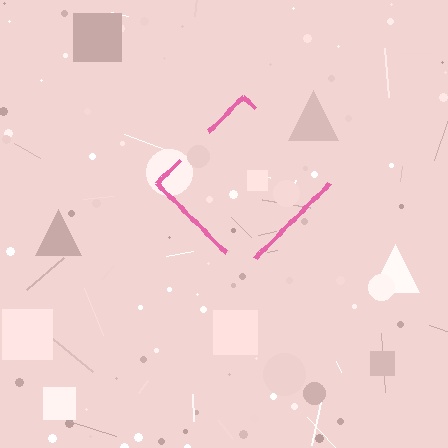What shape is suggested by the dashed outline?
The dashed outline suggests a diamond.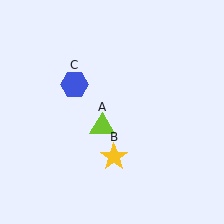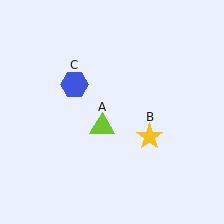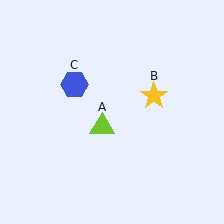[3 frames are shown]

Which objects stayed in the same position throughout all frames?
Lime triangle (object A) and blue hexagon (object C) remained stationary.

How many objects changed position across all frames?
1 object changed position: yellow star (object B).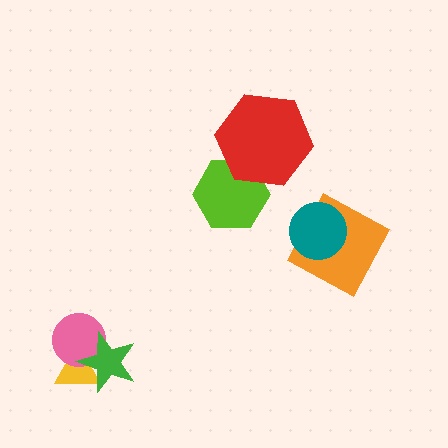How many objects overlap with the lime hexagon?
1 object overlaps with the lime hexagon.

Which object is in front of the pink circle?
The green star is in front of the pink circle.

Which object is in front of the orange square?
The teal circle is in front of the orange square.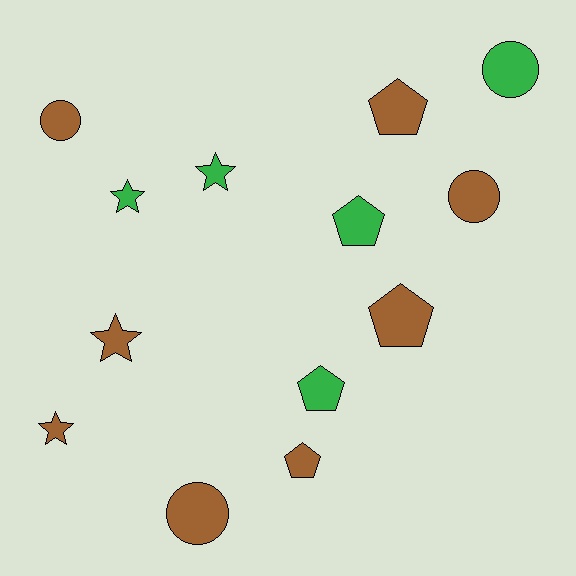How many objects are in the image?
There are 13 objects.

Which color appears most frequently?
Brown, with 8 objects.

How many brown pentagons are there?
There are 3 brown pentagons.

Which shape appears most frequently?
Pentagon, with 5 objects.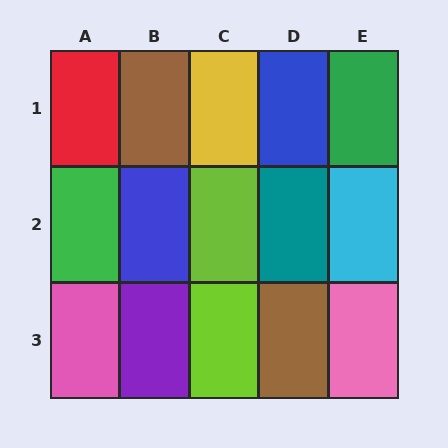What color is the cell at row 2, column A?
Green.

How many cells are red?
1 cell is red.